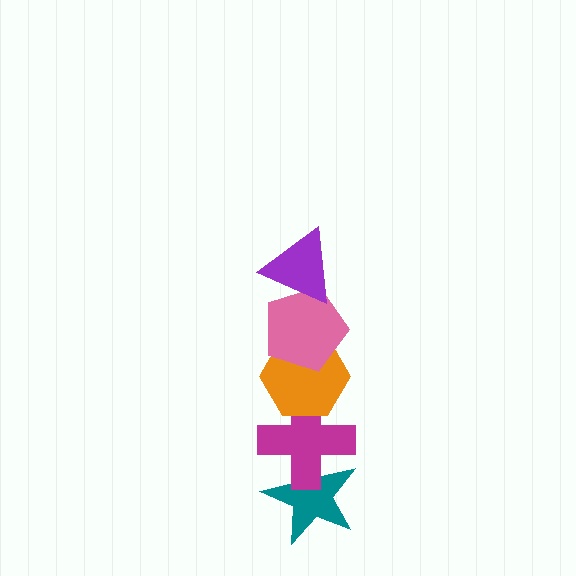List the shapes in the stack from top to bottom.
From top to bottom: the purple triangle, the pink pentagon, the orange hexagon, the magenta cross, the teal star.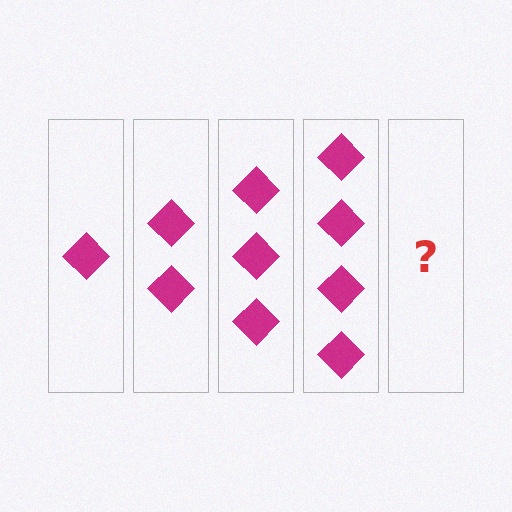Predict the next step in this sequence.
The next step is 5 diamonds.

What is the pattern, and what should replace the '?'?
The pattern is that each step adds one more diamond. The '?' should be 5 diamonds.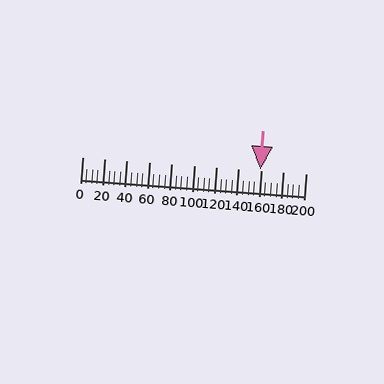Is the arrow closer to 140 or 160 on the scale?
The arrow is closer to 160.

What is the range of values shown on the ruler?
The ruler shows values from 0 to 200.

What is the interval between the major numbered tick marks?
The major tick marks are spaced 20 units apart.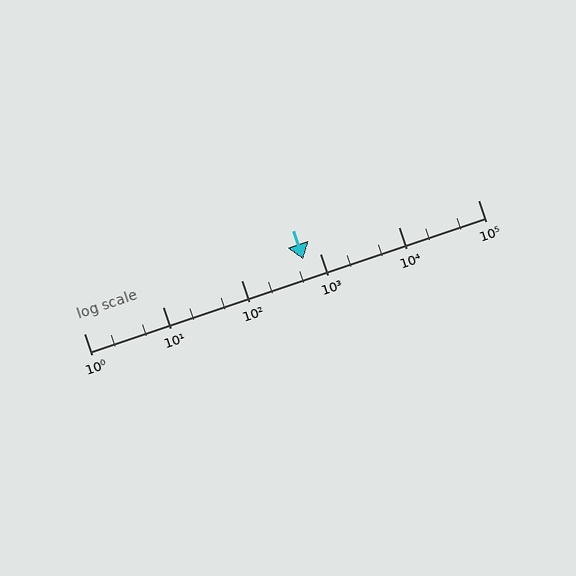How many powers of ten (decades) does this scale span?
The scale spans 5 decades, from 1 to 100000.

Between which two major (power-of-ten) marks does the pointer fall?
The pointer is between 100 and 1000.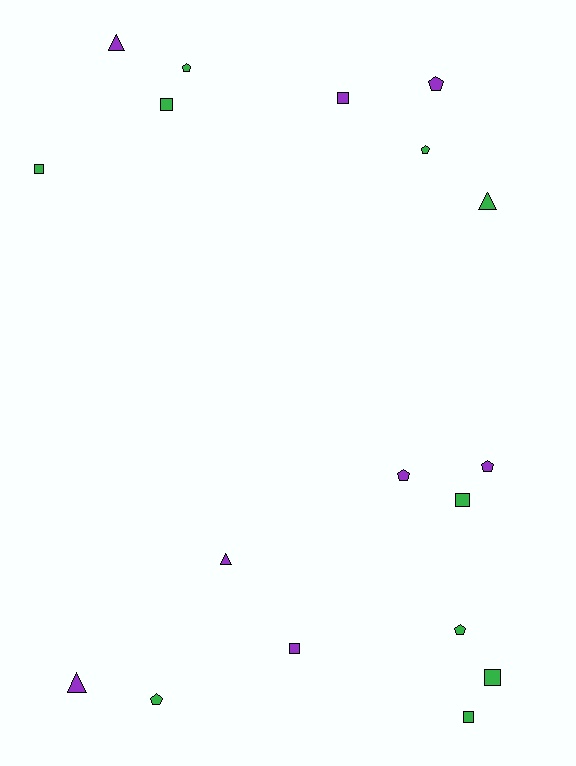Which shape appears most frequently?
Square, with 7 objects.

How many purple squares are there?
There are 2 purple squares.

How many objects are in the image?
There are 18 objects.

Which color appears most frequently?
Green, with 10 objects.